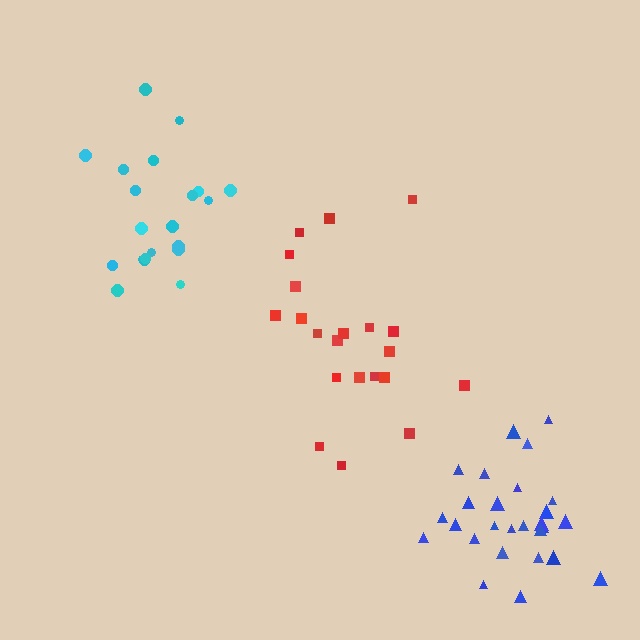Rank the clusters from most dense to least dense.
blue, cyan, red.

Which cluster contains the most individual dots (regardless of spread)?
Blue (27).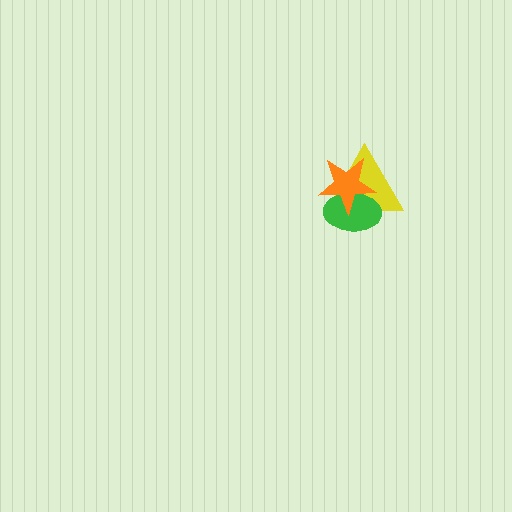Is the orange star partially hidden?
No, no other shape covers it.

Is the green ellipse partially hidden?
Yes, it is partially covered by another shape.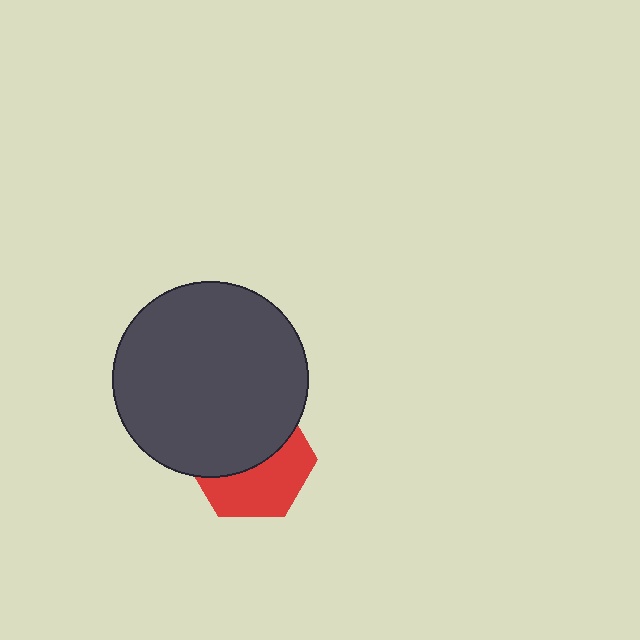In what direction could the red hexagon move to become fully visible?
The red hexagon could move down. That would shift it out from behind the dark gray circle entirely.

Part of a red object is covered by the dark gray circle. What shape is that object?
It is a hexagon.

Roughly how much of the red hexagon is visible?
About half of it is visible (roughly 47%).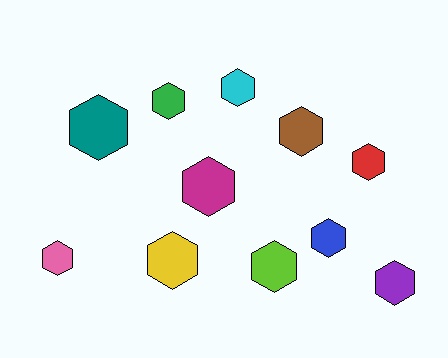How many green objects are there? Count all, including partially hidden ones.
There is 1 green object.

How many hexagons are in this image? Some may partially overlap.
There are 11 hexagons.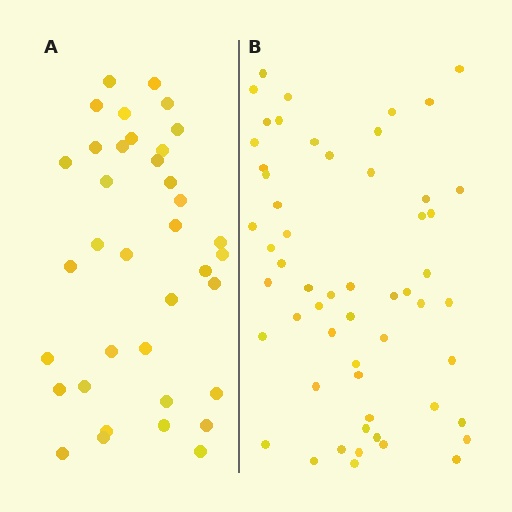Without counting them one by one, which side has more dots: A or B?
Region B (the right region) has more dots.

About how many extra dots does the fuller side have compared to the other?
Region B has approximately 20 more dots than region A.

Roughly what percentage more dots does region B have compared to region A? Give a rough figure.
About 50% more.